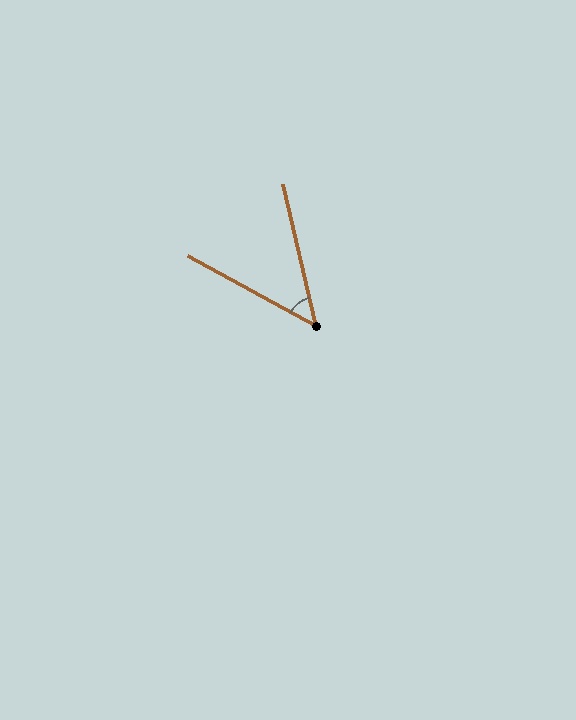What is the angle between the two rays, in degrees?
Approximately 49 degrees.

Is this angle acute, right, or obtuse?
It is acute.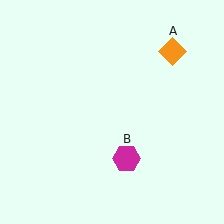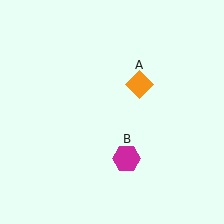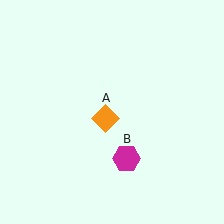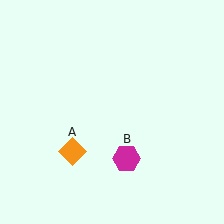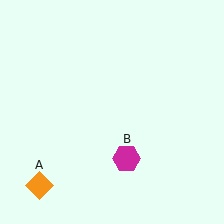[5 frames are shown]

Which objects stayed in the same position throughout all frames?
Magenta hexagon (object B) remained stationary.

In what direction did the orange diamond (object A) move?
The orange diamond (object A) moved down and to the left.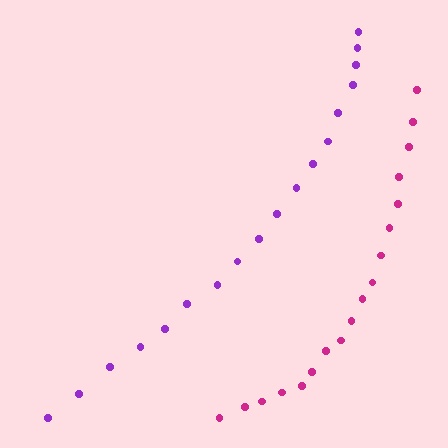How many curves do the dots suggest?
There are 2 distinct paths.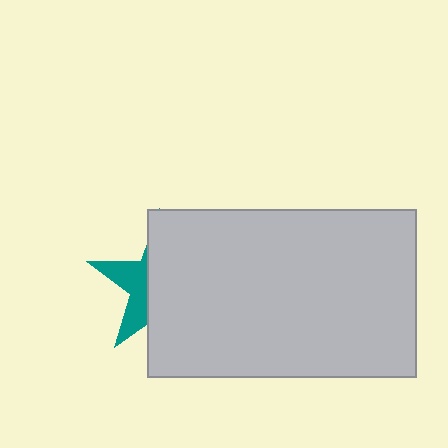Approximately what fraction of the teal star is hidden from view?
Roughly 66% of the teal star is hidden behind the light gray rectangle.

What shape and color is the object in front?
The object in front is a light gray rectangle.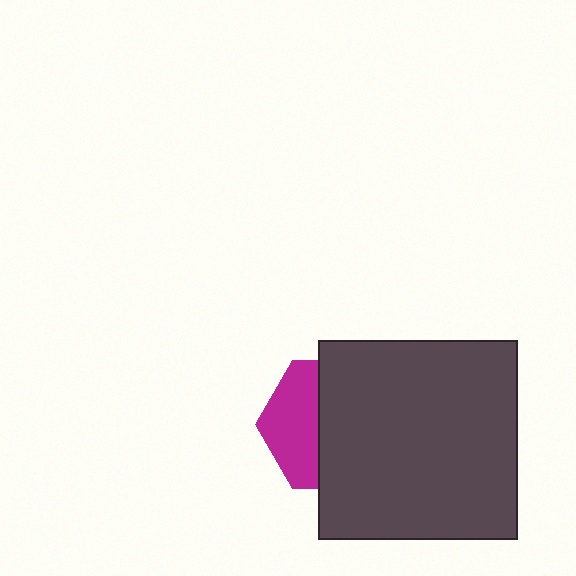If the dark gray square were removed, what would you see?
You would see the complete magenta hexagon.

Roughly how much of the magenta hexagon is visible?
A small part of it is visible (roughly 39%).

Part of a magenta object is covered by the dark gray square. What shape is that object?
It is a hexagon.